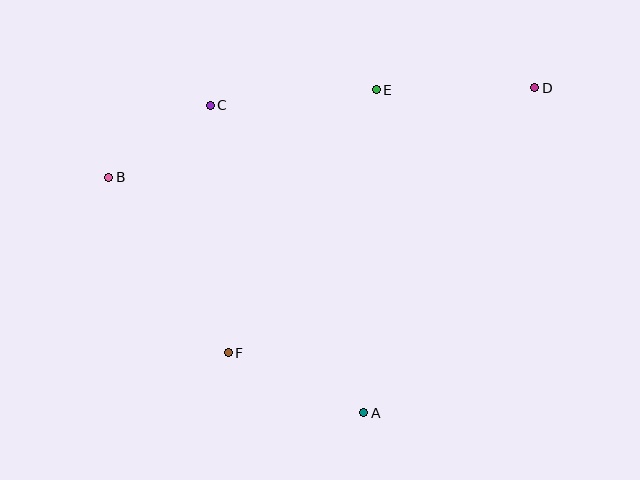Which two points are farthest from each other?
Points B and D are farthest from each other.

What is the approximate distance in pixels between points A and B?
The distance between A and B is approximately 347 pixels.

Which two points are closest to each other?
Points B and C are closest to each other.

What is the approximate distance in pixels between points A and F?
The distance between A and F is approximately 148 pixels.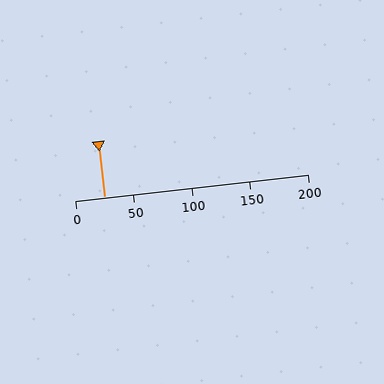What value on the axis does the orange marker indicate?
The marker indicates approximately 25.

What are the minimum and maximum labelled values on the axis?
The axis runs from 0 to 200.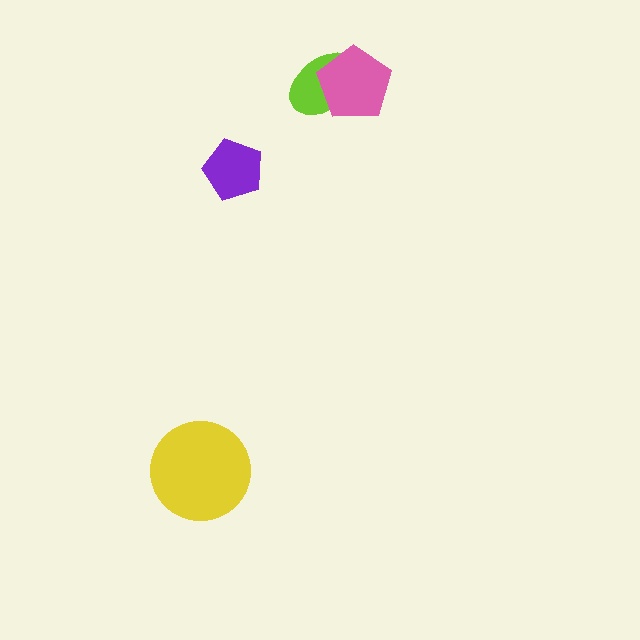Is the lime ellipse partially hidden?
Yes, it is partially covered by another shape.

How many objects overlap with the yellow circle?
0 objects overlap with the yellow circle.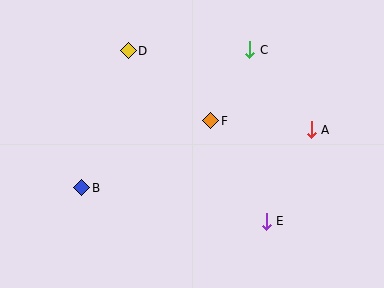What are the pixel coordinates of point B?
Point B is at (82, 188).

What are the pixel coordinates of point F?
Point F is at (211, 121).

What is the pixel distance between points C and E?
The distance between C and E is 172 pixels.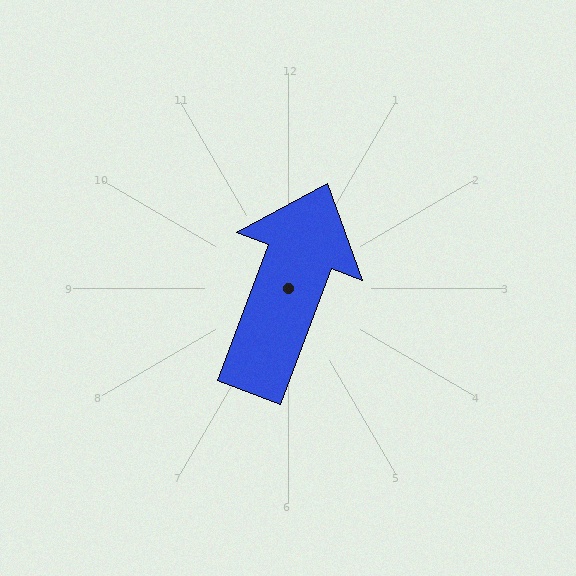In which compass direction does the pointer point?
North.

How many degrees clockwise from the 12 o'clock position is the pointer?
Approximately 21 degrees.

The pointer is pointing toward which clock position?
Roughly 1 o'clock.